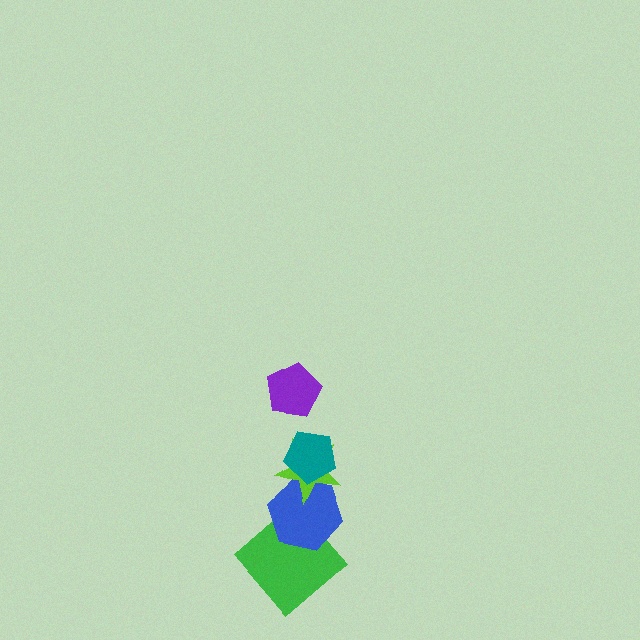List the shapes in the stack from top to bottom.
From top to bottom: the purple pentagon, the teal pentagon, the lime star, the blue hexagon, the green diamond.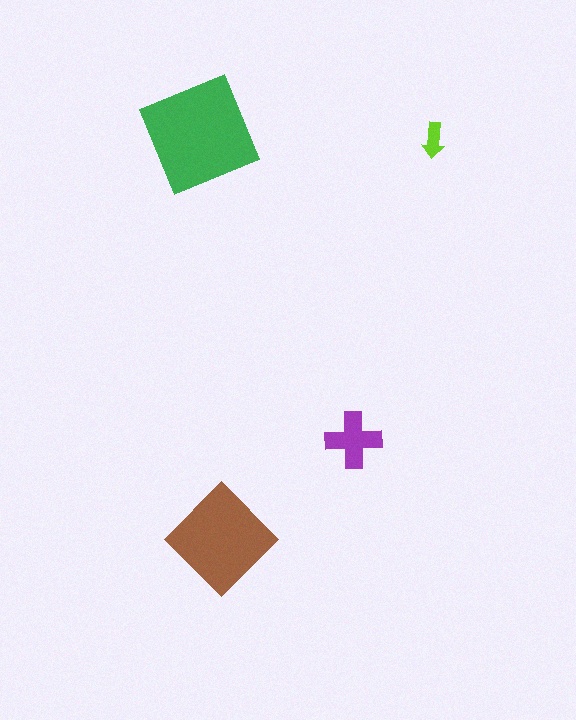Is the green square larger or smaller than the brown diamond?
Larger.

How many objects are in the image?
There are 4 objects in the image.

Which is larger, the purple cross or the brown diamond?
The brown diamond.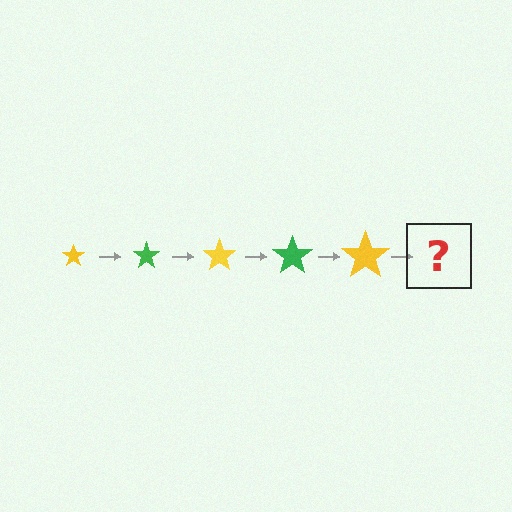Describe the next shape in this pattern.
It should be a green star, larger than the previous one.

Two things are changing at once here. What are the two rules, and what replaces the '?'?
The two rules are that the star grows larger each step and the color cycles through yellow and green. The '?' should be a green star, larger than the previous one.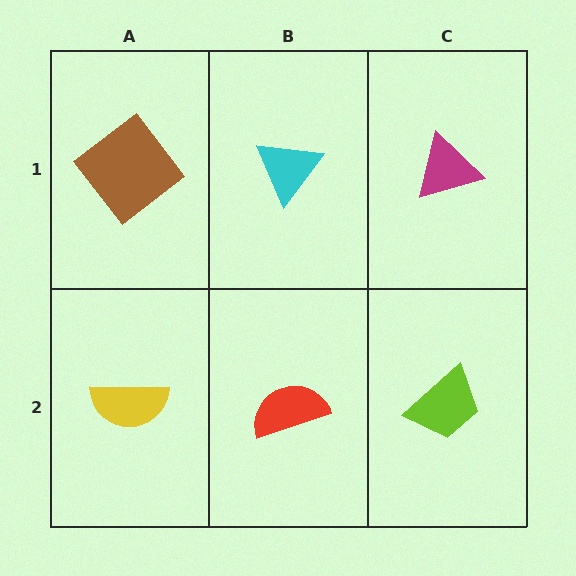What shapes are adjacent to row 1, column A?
A yellow semicircle (row 2, column A), a cyan triangle (row 1, column B).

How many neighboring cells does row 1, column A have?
2.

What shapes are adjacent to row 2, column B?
A cyan triangle (row 1, column B), a yellow semicircle (row 2, column A), a lime trapezoid (row 2, column C).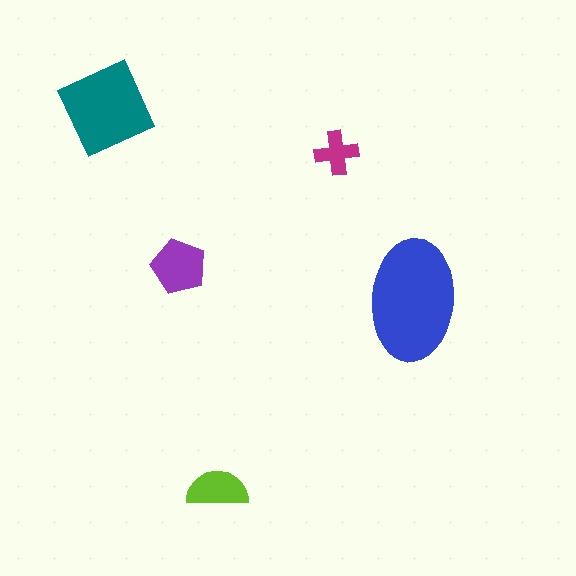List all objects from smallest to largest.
The magenta cross, the lime semicircle, the purple pentagon, the teal diamond, the blue ellipse.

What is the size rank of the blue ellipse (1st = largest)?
1st.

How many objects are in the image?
There are 5 objects in the image.